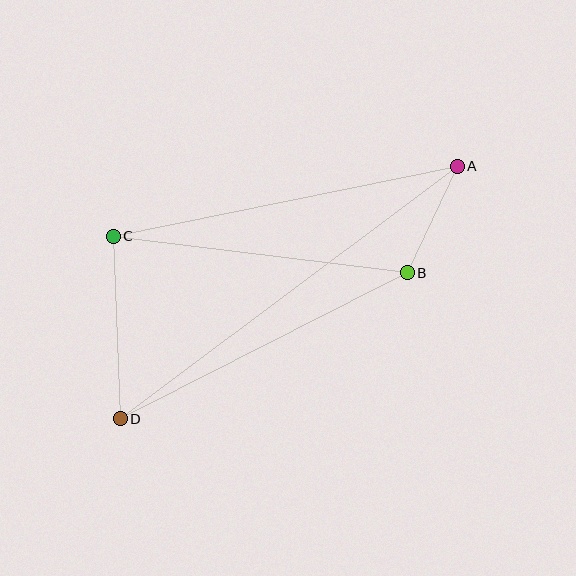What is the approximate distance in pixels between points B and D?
The distance between B and D is approximately 322 pixels.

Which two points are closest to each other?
Points A and B are closest to each other.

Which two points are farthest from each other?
Points A and D are farthest from each other.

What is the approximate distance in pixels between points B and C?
The distance between B and C is approximately 296 pixels.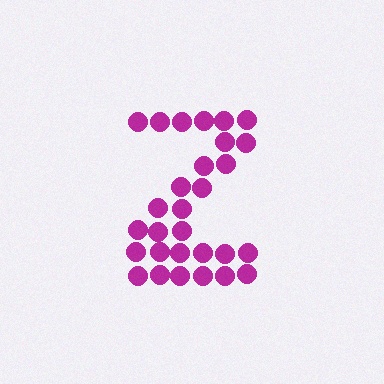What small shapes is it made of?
It is made of small circles.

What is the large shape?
The large shape is the letter Z.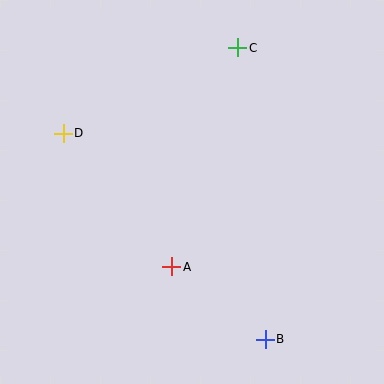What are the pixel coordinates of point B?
Point B is at (265, 339).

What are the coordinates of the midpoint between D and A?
The midpoint between D and A is at (117, 200).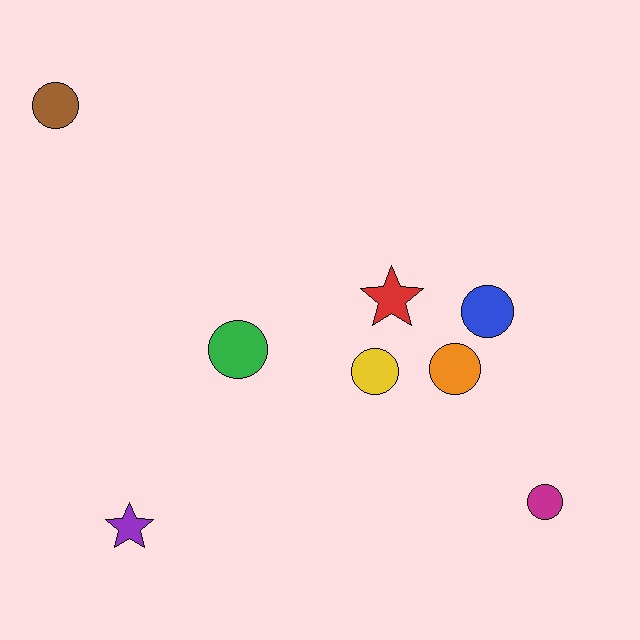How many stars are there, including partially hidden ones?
There are 2 stars.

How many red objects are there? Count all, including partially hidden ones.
There is 1 red object.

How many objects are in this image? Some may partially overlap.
There are 8 objects.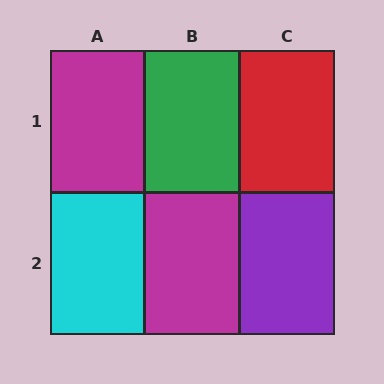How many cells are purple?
1 cell is purple.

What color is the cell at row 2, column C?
Purple.